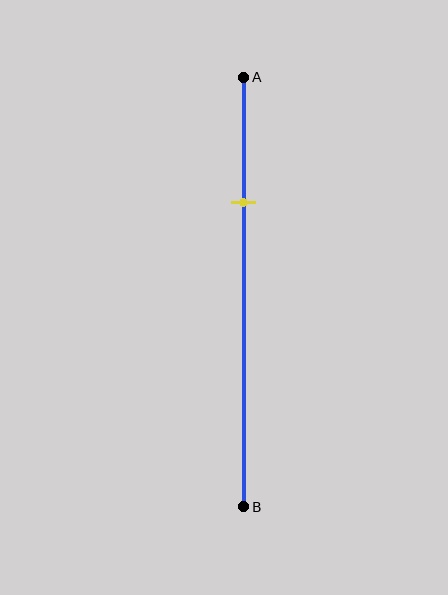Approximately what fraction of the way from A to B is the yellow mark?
The yellow mark is approximately 30% of the way from A to B.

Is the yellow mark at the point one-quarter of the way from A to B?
No, the mark is at about 30% from A, not at the 25% one-quarter point.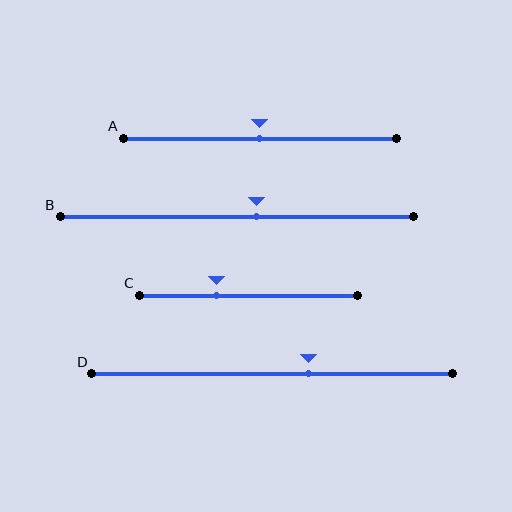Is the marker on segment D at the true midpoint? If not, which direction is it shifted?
No, the marker on segment D is shifted to the right by about 10% of the segment length.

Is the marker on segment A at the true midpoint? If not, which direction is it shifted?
Yes, the marker on segment A is at the true midpoint.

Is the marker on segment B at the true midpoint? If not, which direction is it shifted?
No, the marker on segment B is shifted to the right by about 5% of the segment length.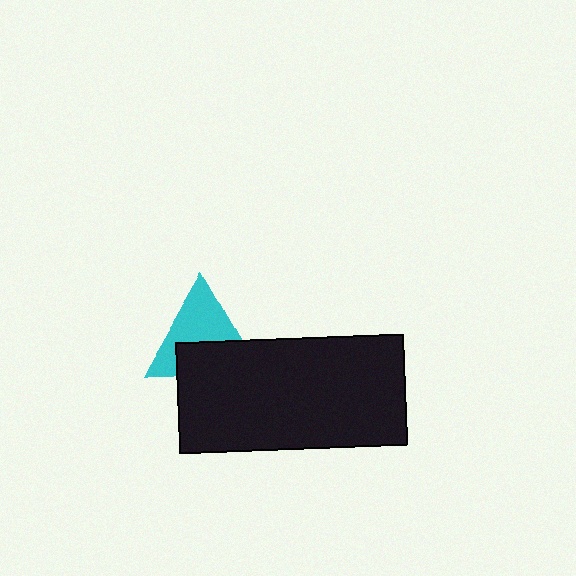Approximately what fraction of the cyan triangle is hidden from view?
Roughly 43% of the cyan triangle is hidden behind the black rectangle.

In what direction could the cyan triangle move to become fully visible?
The cyan triangle could move up. That would shift it out from behind the black rectangle entirely.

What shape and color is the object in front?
The object in front is a black rectangle.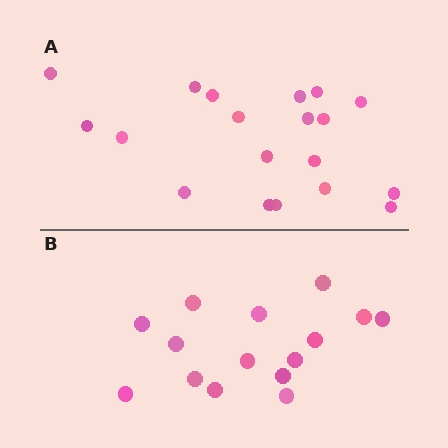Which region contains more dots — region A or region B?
Region A (the top region) has more dots.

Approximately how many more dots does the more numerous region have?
Region A has about 4 more dots than region B.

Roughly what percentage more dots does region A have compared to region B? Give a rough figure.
About 25% more.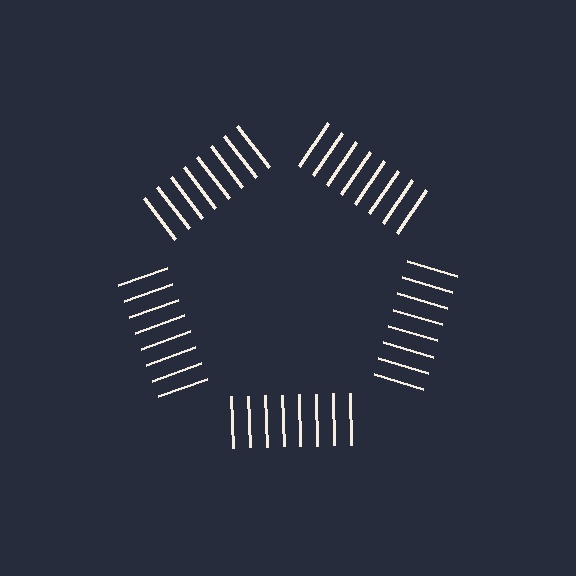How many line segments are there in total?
40 — 8 along each of the 5 edges.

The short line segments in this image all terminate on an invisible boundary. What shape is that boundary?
An illusory pentagon — the line segments terminate on its edges but no continuous stroke is drawn.